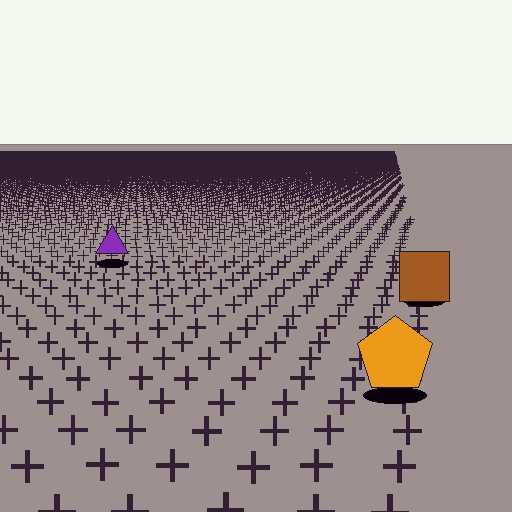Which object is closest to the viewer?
The orange pentagon is closest. The texture marks near it are larger and more spread out.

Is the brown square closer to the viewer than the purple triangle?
Yes. The brown square is closer — you can tell from the texture gradient: the ground texture is coarser near it.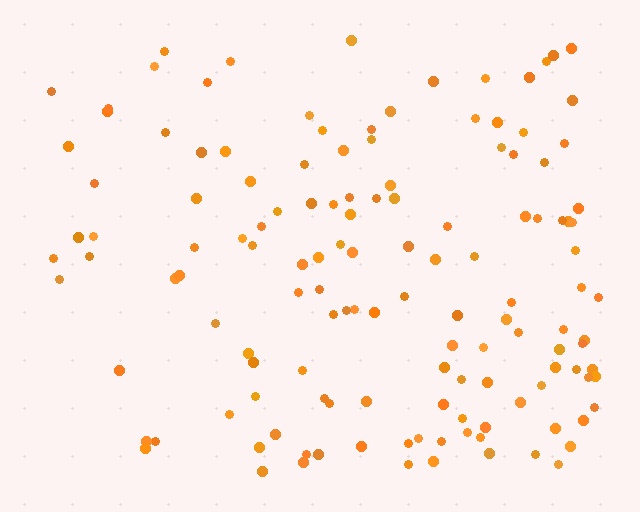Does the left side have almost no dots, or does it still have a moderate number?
Still a moderate number, just noticeably fewer than the right.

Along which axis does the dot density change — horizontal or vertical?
Horizontal.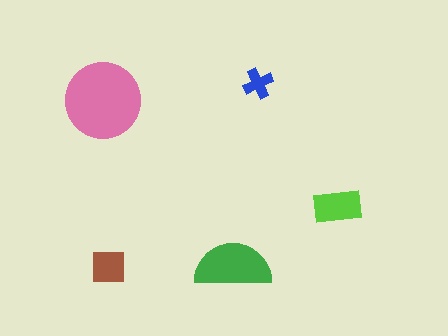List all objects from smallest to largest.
The blue cross, the brown square, the lime rectangle, the green semicircle, the pink circle.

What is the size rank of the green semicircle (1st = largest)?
2nd.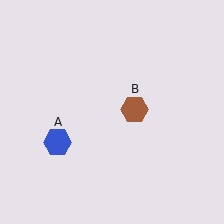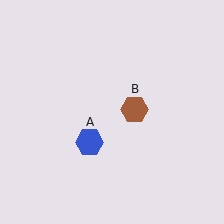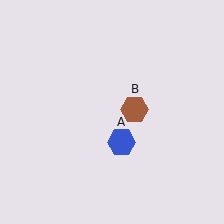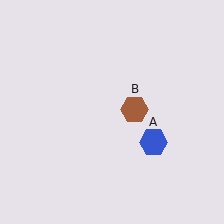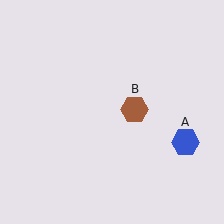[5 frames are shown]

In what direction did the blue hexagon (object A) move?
The blue hexagon (object A) moved right.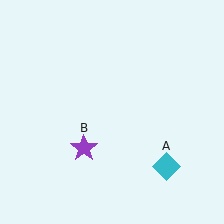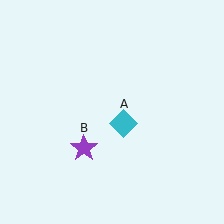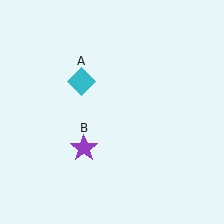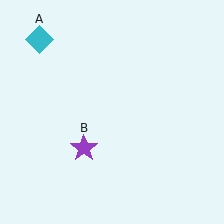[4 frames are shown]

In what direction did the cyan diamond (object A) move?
The cyan diamond (object A) moved up and to the left.